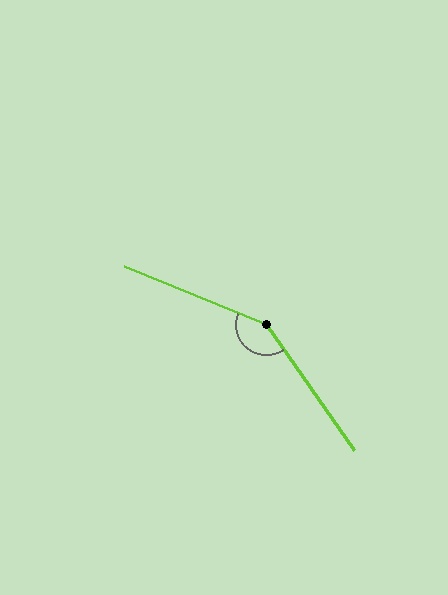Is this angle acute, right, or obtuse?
It is obtuse.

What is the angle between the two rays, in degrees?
Approximately 147 degrees.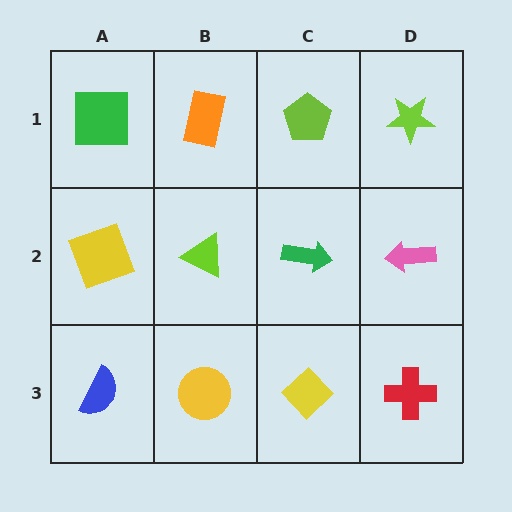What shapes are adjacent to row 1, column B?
A lime triangle (row 2, column B), a green square (row 1, column A), a lime pentagon (row 1, column C).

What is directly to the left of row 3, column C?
A yellow circle.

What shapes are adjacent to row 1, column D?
A pink arrow (row 2, column D), a lime pentagon (row 1, column C).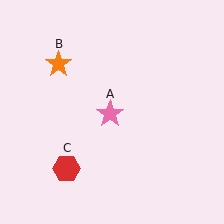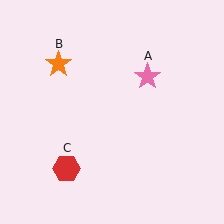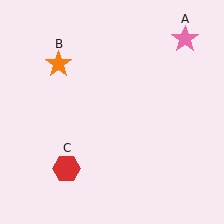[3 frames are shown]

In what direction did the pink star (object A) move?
The pink star (object A) moved up and to the right.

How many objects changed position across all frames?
1 object changed position: pink star (object A).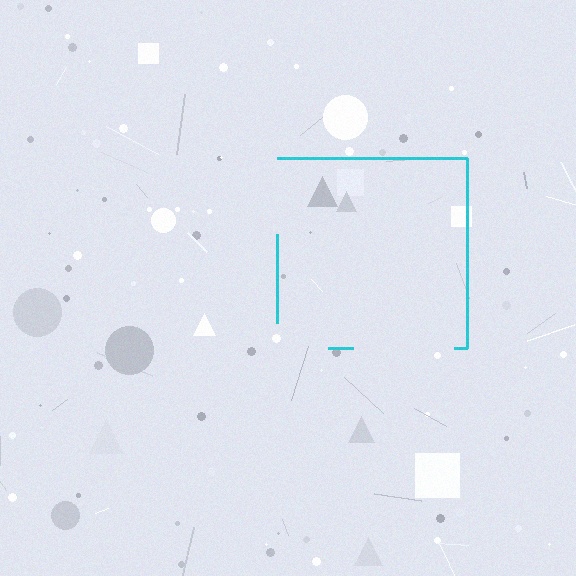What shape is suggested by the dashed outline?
The dashed outline suggests a square.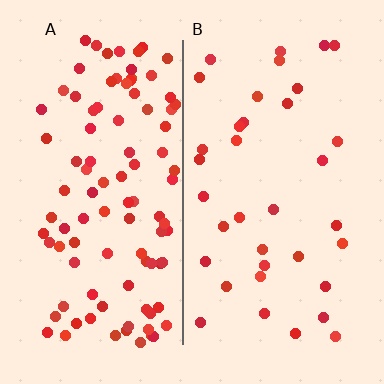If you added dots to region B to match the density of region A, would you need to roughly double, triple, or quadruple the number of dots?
Approximately triple.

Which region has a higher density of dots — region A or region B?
A (the left).